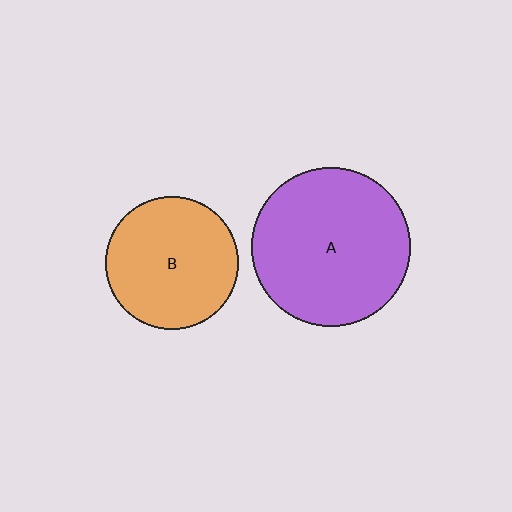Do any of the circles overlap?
No, none of the circles overlap.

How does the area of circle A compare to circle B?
Approximately 1.4 times.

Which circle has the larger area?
Circle A (purple).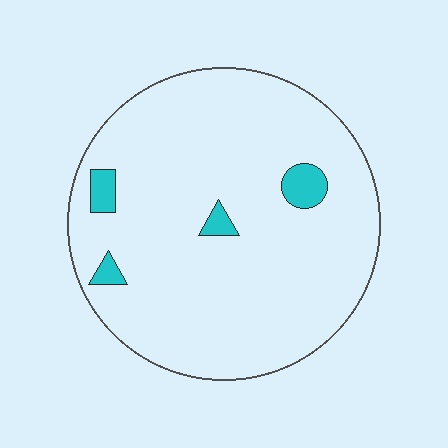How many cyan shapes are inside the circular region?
4.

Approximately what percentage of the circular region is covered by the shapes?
Approximately 5%.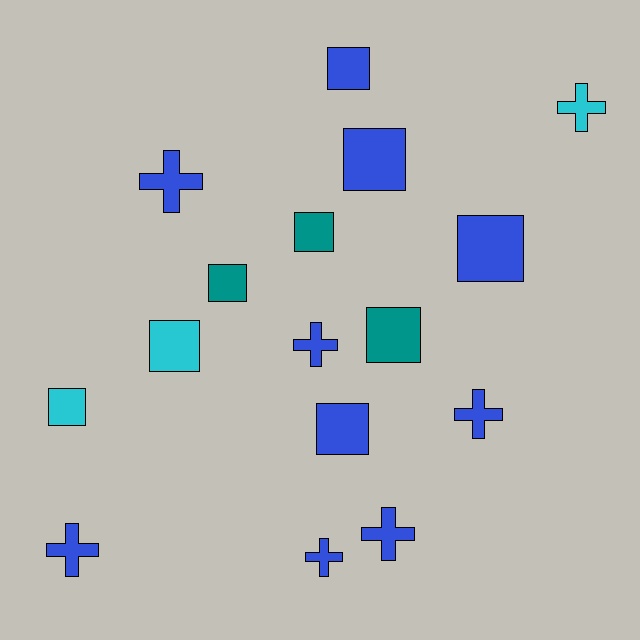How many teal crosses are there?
There are no teal crosses.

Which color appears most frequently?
Blue, with 10 objects.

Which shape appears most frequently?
Square, with 9 objects.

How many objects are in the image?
There are 16 objects.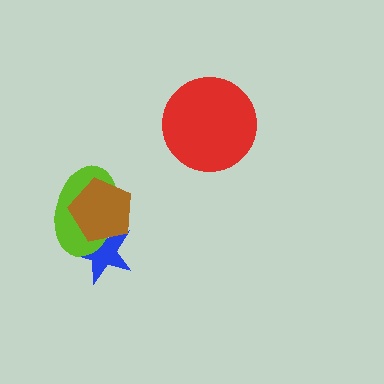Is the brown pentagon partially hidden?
No, no other shape covers it.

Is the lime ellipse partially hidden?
Yes, it is partially covered by another shape.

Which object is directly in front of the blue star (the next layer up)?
The lime ellipse is directly in front of the blue star.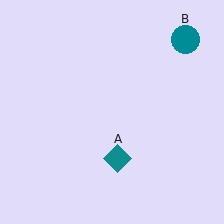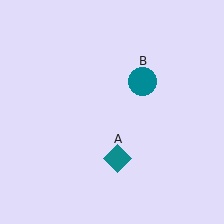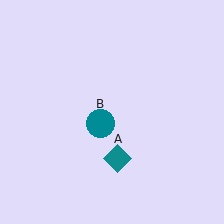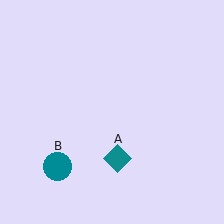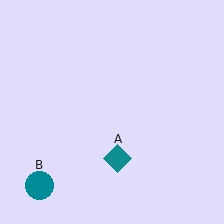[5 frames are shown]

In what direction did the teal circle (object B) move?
The teal circle (object B) moved down and to the left.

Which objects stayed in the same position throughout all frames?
Teal diamond (object A) remained stationary.